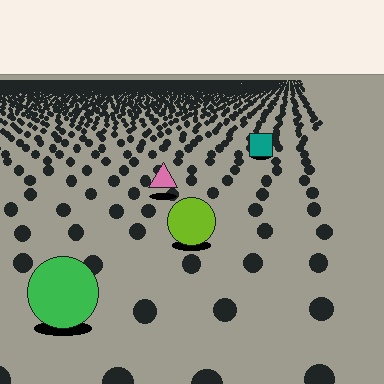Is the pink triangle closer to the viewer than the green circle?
No. The green circle is closer — you can tell from the texture gradient: the ground texture is coarser near it.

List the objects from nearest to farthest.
From nearest to farthest: the green circle, the lime circle, the pink triangle, the teal square.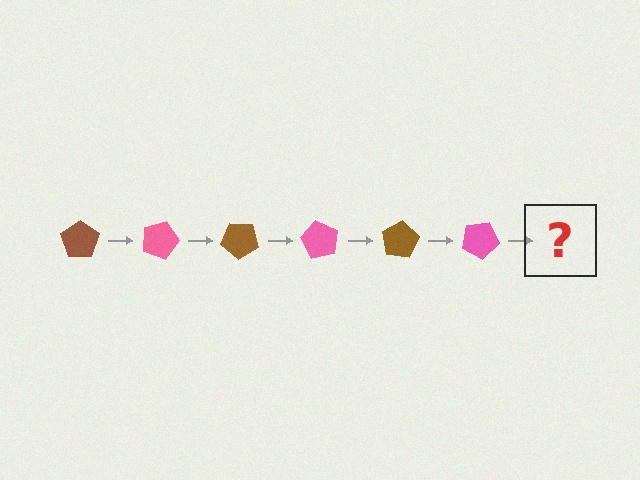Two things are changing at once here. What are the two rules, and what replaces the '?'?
The two rules are that it rotates 20 degrees each step and the color cycles through brown and pink. The '?' should be a brown pentagon, rotated 120 degrees from the start.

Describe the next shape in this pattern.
It should be a brown pentagon, rotated 120 degrees from the start.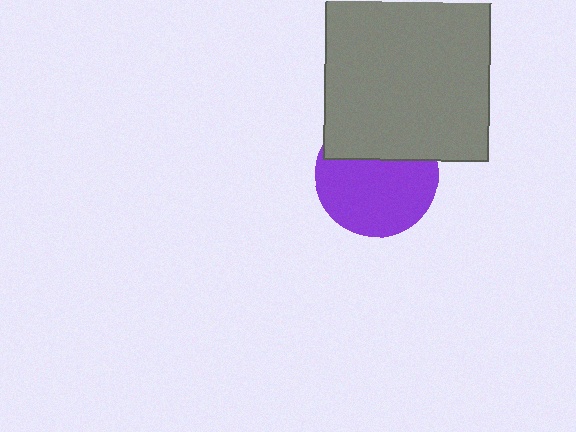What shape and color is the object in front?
The object in front is a gray rectangle.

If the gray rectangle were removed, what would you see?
You would see the complete purple circle.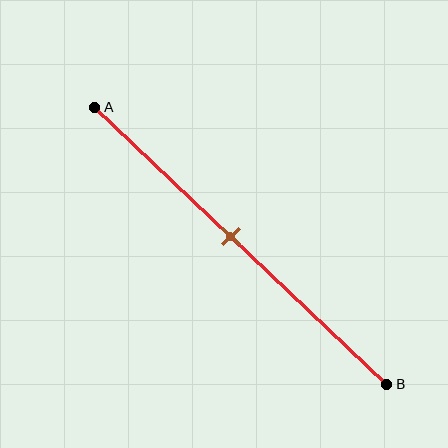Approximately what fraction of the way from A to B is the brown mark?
The brown mark is approximately 45% of the way from A to B.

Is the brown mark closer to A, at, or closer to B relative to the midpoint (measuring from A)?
The brown mark is closer to point A than the midpoint of segment AB.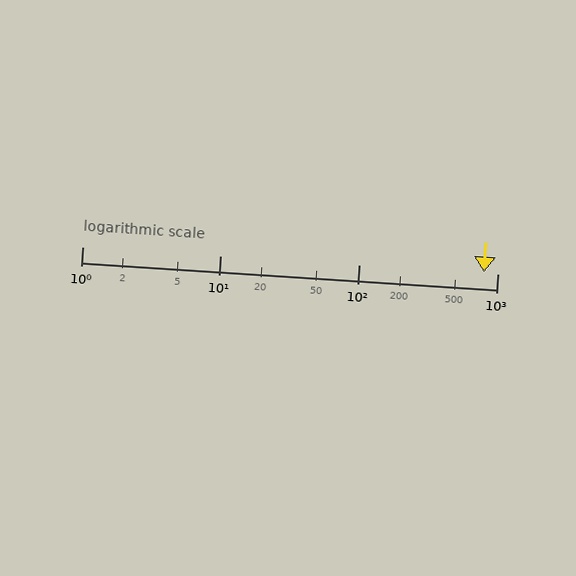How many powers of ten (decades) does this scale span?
The scale spans 3 decades, from 1 to 1000.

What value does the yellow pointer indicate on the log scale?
The pointer indicates approximately 800.